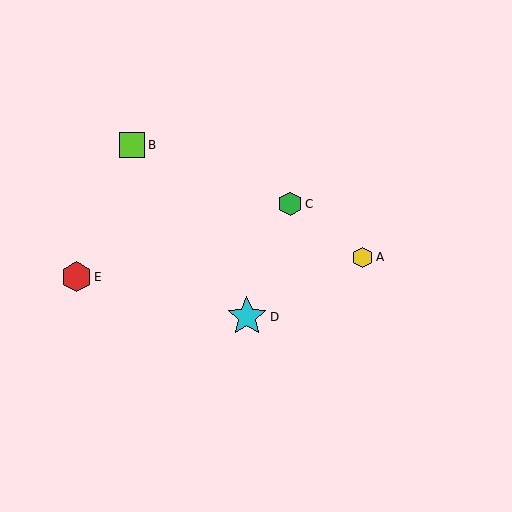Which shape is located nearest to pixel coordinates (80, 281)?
The red hexagon (labeled E) at (76, 277) is nearest to that location.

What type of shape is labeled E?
Shape E is a red hexagon.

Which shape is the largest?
The cyan star (labeled D) is the largest.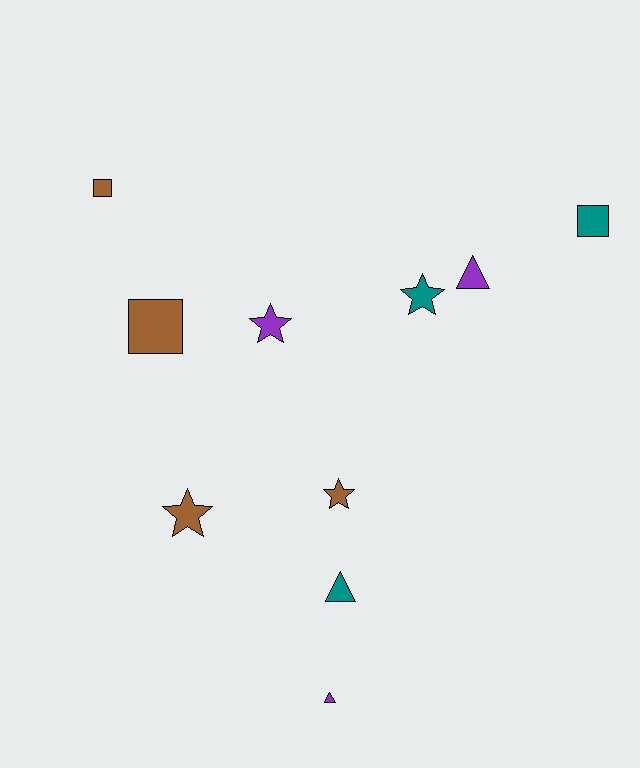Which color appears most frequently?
Brown, with 4 objects.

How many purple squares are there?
There are no purple squares.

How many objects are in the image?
There are 10 objects.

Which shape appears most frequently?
Star, with 4 objects.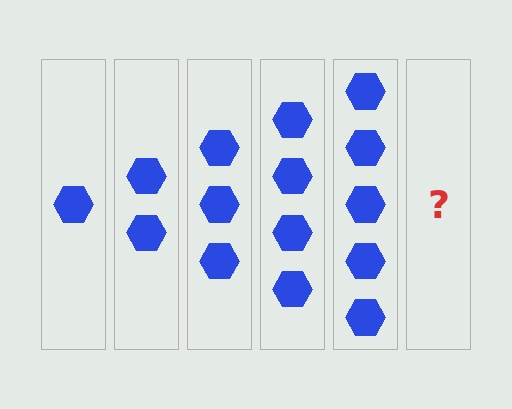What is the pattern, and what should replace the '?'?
The pattern is that each step adds one more hexagon. The '?' should be 6 hexagons.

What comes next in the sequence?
The next element should be 6 hexagons.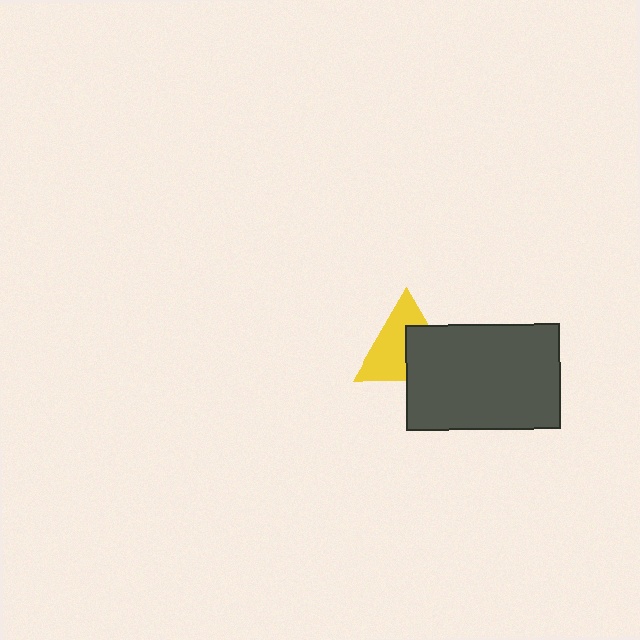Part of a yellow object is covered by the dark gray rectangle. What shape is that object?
It is a triangle.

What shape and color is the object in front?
The object in front is a dark gray rectangle.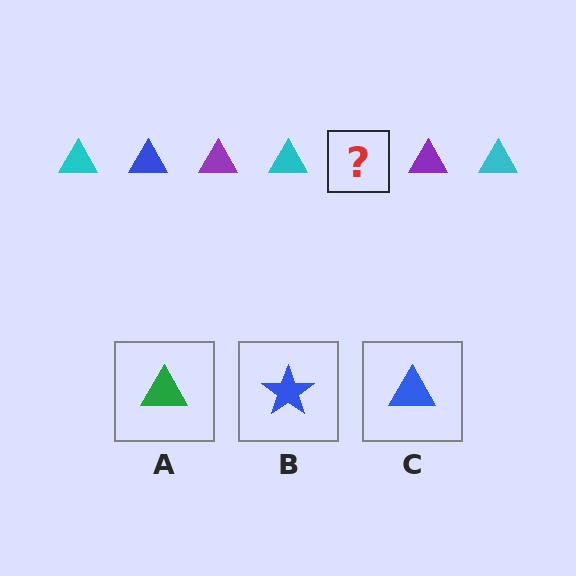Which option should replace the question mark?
Option C.